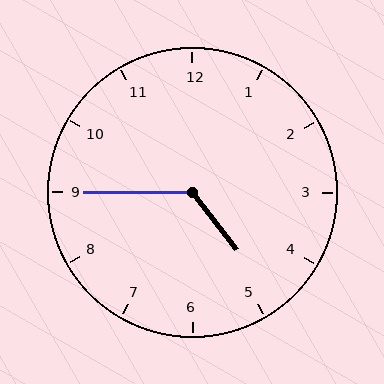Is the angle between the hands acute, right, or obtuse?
It is obtuse.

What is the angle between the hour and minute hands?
Approximately 128 degrees.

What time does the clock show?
4:45.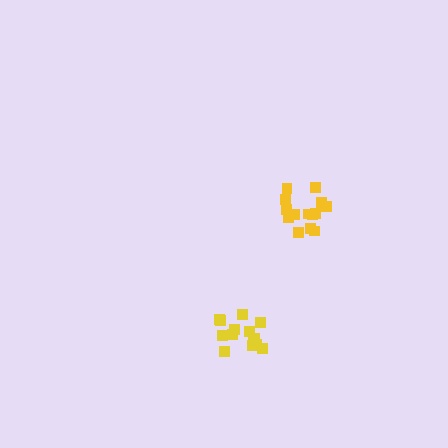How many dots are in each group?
Group 1: 14 dots, Group 2: 14 dots (28 total).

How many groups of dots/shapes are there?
There are 2 groups.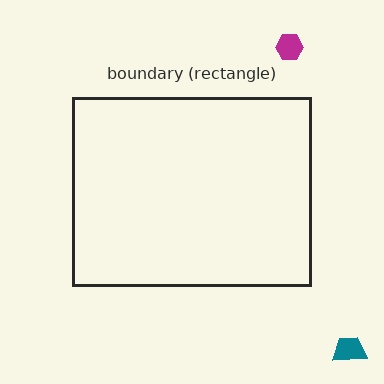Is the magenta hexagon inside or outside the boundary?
Outside.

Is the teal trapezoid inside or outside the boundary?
Outside.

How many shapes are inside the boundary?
0 inside, 2 outside.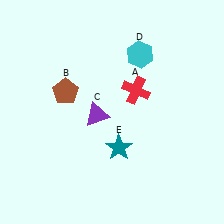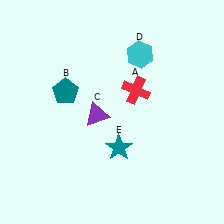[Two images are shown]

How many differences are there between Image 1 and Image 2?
There is 1 difference between the two images.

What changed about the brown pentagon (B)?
In Image 1, B is brown. In Image 2, it changed to teal.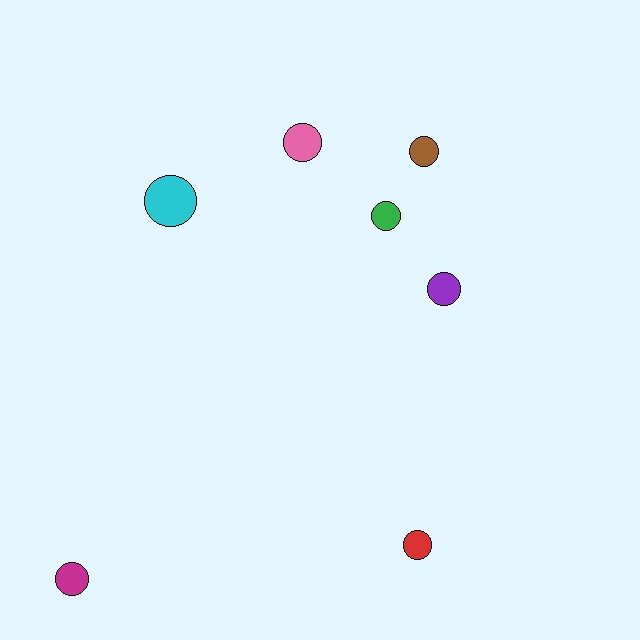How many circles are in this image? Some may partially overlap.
There are 7 circles.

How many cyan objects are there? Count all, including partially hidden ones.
There is 1 cyan object.